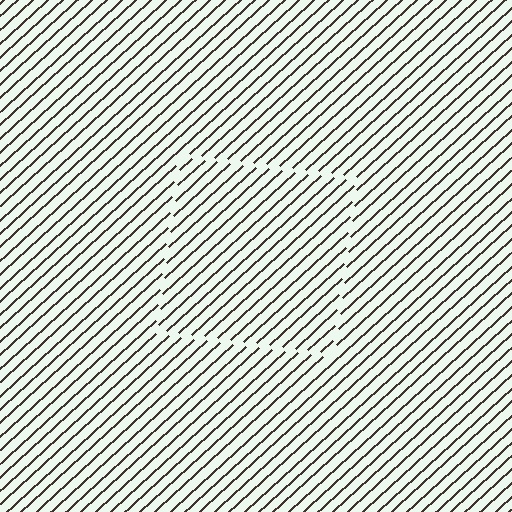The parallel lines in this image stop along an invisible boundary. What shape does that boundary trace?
An illusory square. The interior of the shape contains the same grating, shifted by half a period — the contour is defined by the phase discontinuity where line-ends from the inner and outer gratings abut.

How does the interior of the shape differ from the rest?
The interior of the shape contains the same grating, shifted by half a period — the contour is defined by the phase discontinuity where line-ends from the inner and outer gratings abut.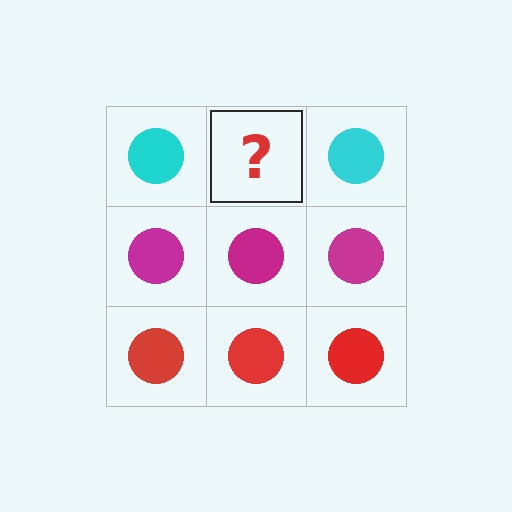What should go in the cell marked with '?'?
The missing cell should contain a cyan circle.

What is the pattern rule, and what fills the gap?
The rule is that each row has a consistent color. The gap should be filled with a cyan circle.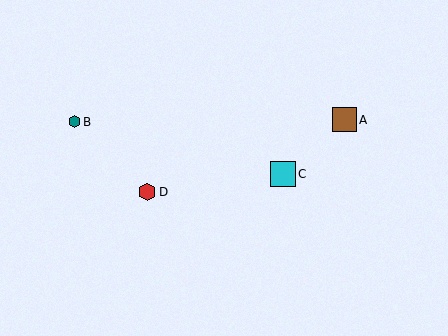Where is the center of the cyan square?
The center of the cyan square is at (283, 174).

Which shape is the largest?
The cyan square (labeled C) is the largest.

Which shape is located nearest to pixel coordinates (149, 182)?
The red hexagon (labeled D) at (147, 192) is nearest to that location.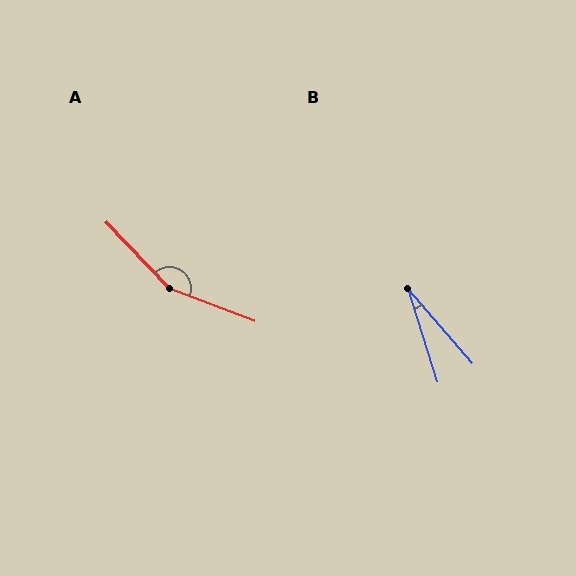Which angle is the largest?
A, at approximately 154 degrees.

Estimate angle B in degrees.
Approximately 24 degrees.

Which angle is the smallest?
B, at approximately 24 degrees.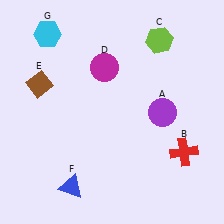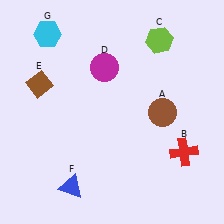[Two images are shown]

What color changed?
The circle (A) changed from purple in Image 1 to brown in Image 2.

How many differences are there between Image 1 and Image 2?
There is 1 difference between the two images.